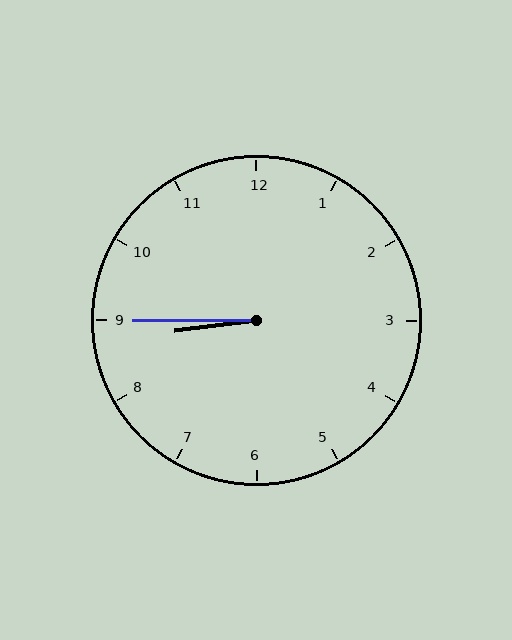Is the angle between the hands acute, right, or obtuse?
It is acute.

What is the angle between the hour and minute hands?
Approximately 8 degrees.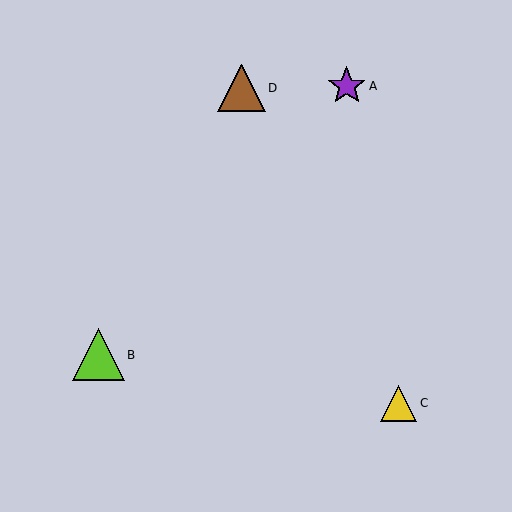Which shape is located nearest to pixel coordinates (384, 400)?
The yellow triangle (labeled C) at (398, 403) is nearest to that location.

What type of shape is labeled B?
Shape B is a lime triangle.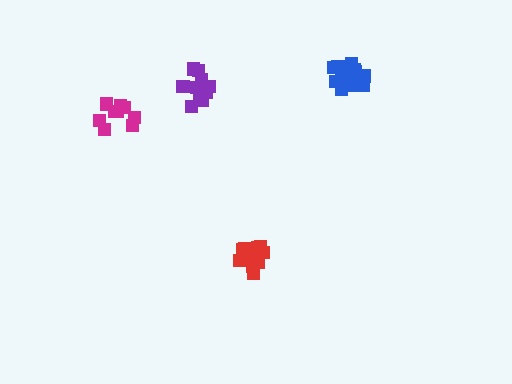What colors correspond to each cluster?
The clusters are colored: purple, red, blue, magenta.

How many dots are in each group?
Group 1: 10 dots, Group 2: 14 dots, Group 3: 15 dots, Group 4: 9 dots (48 total).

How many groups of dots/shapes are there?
There are 4 groups.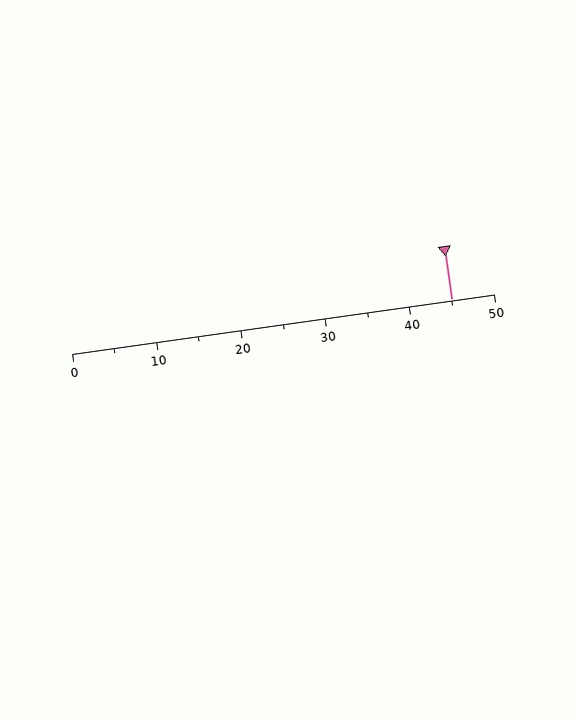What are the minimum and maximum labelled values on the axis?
The axis runs from 0 to 50.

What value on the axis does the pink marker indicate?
The marker indicates approximately 45.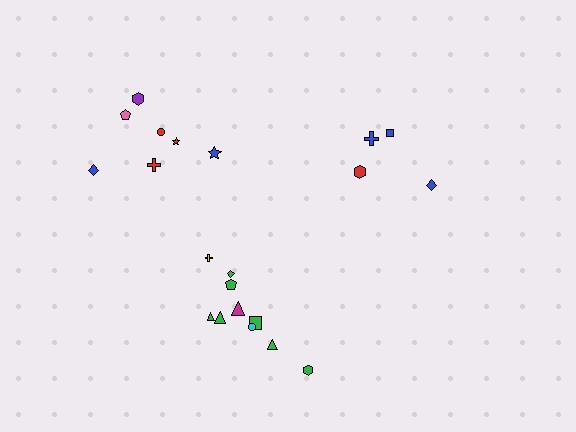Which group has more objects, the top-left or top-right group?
The top-left group.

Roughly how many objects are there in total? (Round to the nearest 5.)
Roughly 20 objects in total.